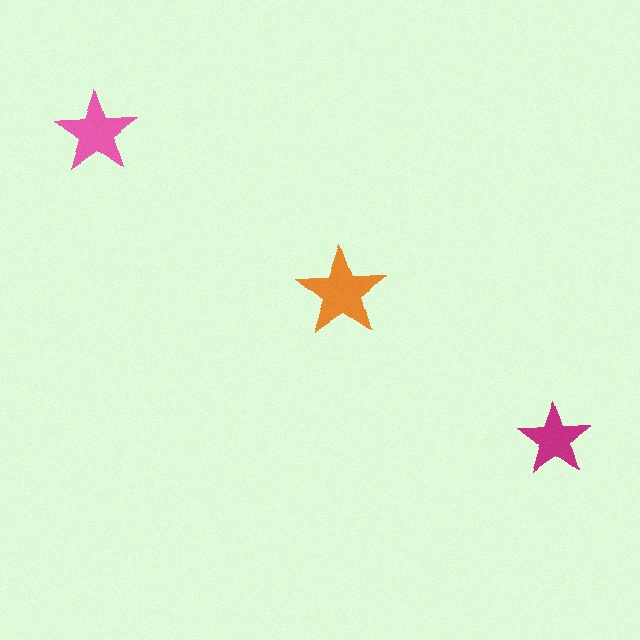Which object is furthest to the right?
The magenta star is rightmost.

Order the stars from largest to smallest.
the orange one, the pink one, the magenta one.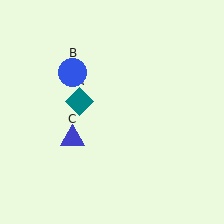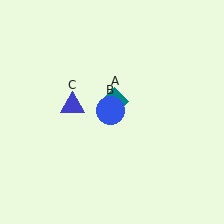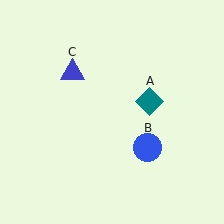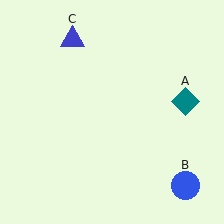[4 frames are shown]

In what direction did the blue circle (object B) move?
The blue circle (object B) moved down and to the right.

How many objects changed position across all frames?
3 objects changed position: teal diamond (object A), blue circle (object B), blue triangle (object C).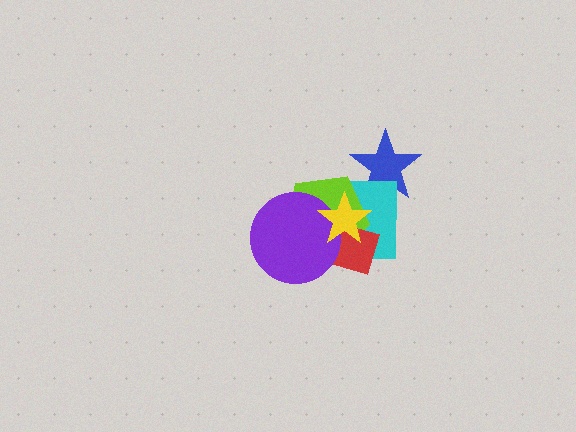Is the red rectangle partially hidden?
Yes, it is partially covered by another shape.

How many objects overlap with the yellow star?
4 objects overlap with the yellow star.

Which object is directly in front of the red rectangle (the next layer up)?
The purple circle is directly in front of the red rectangle.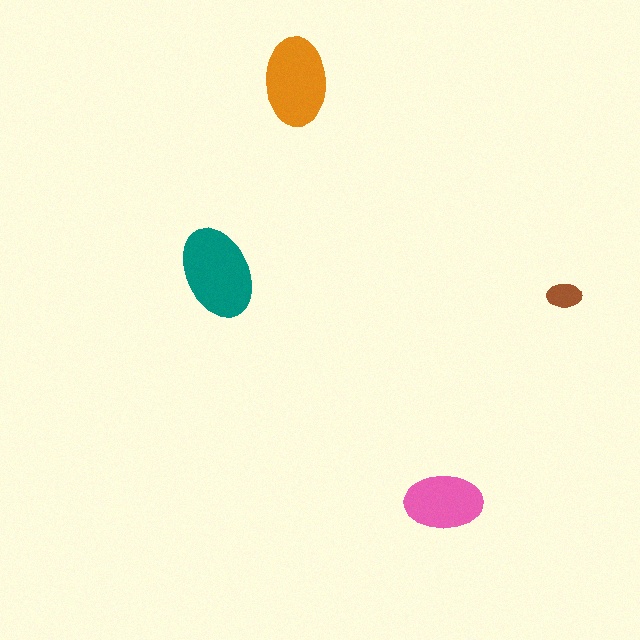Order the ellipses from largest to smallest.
the teal one, the orange one, the pink one, the brown one.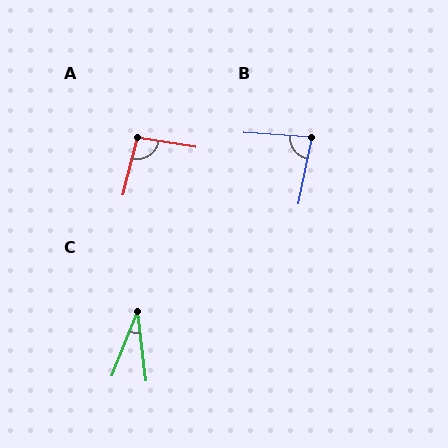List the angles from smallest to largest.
C (29°), B (82°), A (95°).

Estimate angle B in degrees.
Approximately 82 degrees.